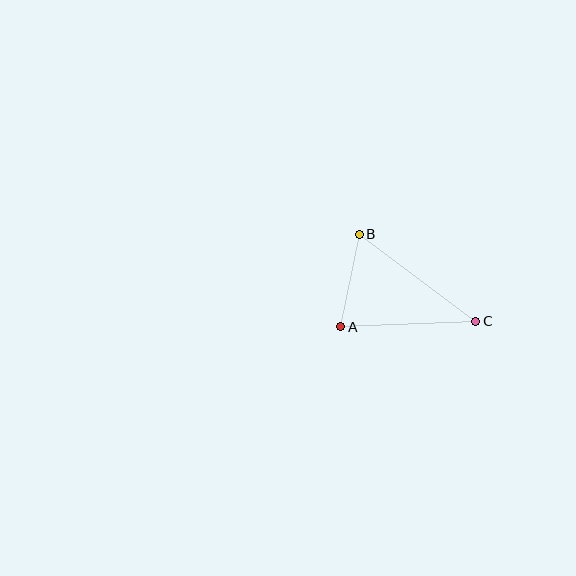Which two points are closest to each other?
Points A and B are closest to each other.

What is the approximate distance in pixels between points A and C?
The distance between A and C is approximately 135 pixels.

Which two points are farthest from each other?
Points B and C are farthest from each other.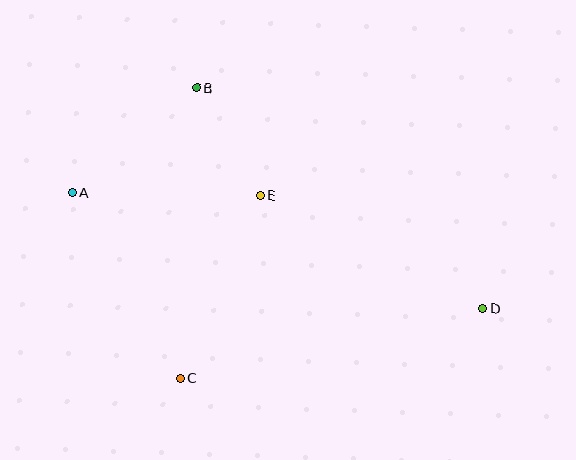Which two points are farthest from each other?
Points A and D are farthest from each other.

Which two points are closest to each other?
Points B and E are closest to each other.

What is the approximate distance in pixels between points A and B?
The distance between A and B is approximately 162 pixels.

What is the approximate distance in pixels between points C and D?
The distance between C and D is approximately 309 pixels.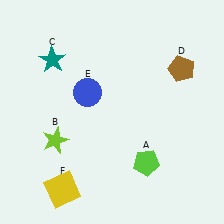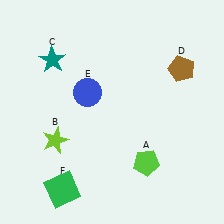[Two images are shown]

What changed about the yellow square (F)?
In Image 1, F is yellow. In Image 2, it changed to green.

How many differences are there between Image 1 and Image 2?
There is 1 difference between the two images.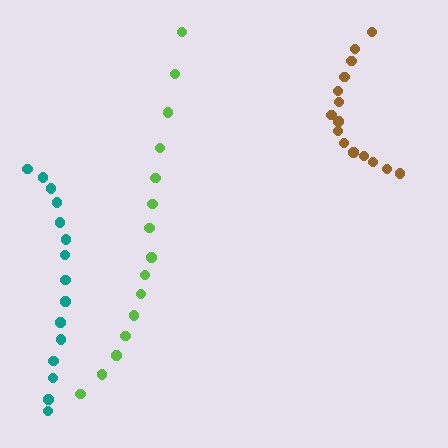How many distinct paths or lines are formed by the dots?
There are 3 distinct paths.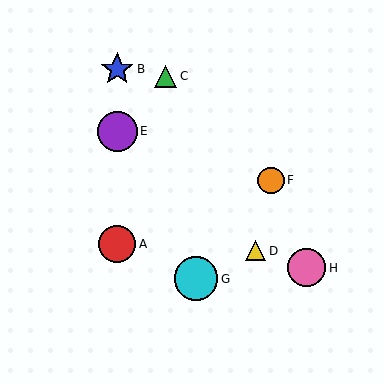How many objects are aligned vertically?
3 objects (A, B, E) are aligned vertically.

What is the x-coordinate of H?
Object H is at x≈307.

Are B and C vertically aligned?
No, B is at x≈117 and C is at x≈166.